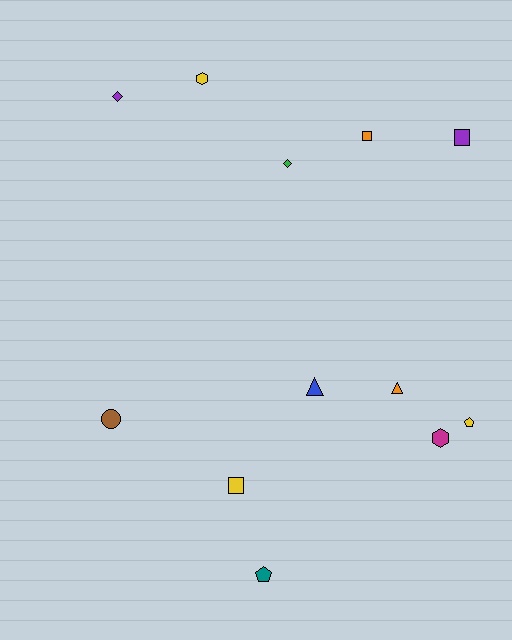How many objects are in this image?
There are 12 objects.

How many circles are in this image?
There is 1 circle.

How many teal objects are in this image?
There is 1 teal object.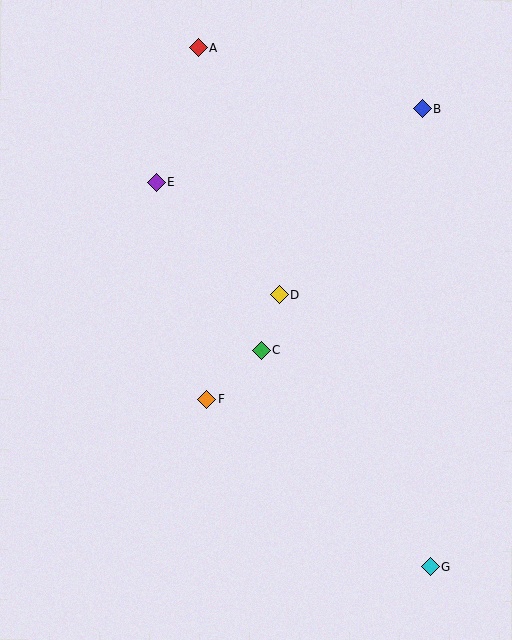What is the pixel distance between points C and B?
The distance between C and B is 290 pixels.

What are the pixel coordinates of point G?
Point G is at (431, 567).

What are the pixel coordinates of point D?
Point D is at (279, 295).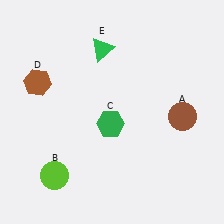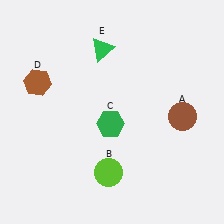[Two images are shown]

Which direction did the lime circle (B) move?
The lime circle (B) moved right.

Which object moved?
The lime circle (B) moved right.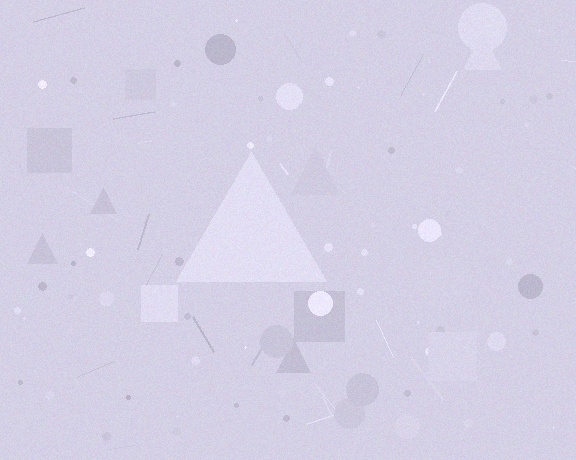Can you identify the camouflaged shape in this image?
The camouflaged shape is a triangle.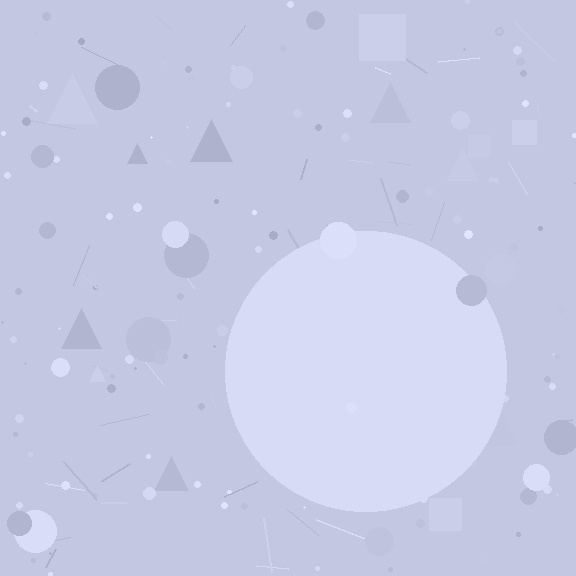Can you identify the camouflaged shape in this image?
The camouflaged shape is a circle.